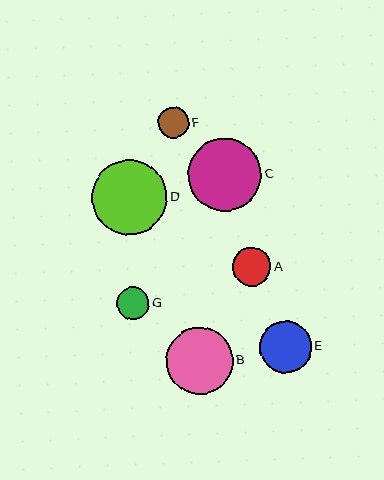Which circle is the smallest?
Circle F is the smallest with a size of approximately 31 pixels.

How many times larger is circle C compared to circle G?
Circle C is approximately 2.2 times the size of circle G.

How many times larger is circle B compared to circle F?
Circle B is approximately 2.1 times the size of circle F.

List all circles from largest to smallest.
From largest to smallest: D, C, B, E, A, G, F.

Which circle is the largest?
Circle D is the largest with a size of approximately 75 pixels.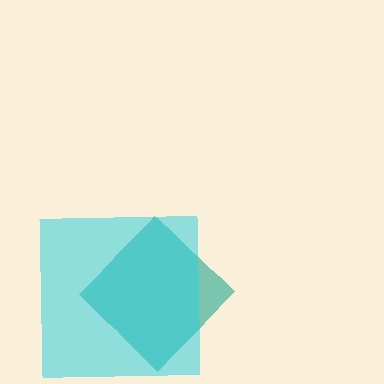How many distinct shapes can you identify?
There are 2 distinct shapes: a teal diamond, a cyan square.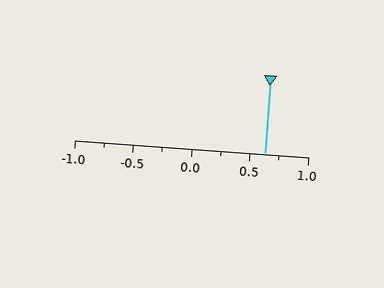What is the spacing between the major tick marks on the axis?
The major ticks are spaced 0.5 apart.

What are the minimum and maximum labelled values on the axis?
The axis runs from -1.0 to 1.0.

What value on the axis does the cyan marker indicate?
The marker indicates approximately 0.62.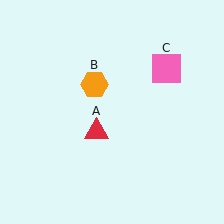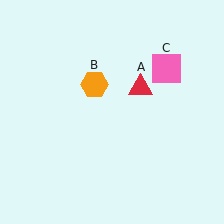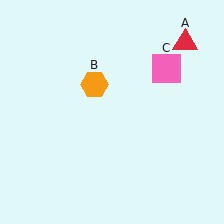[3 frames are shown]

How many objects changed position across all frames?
1 object changed position: red triangle (object A).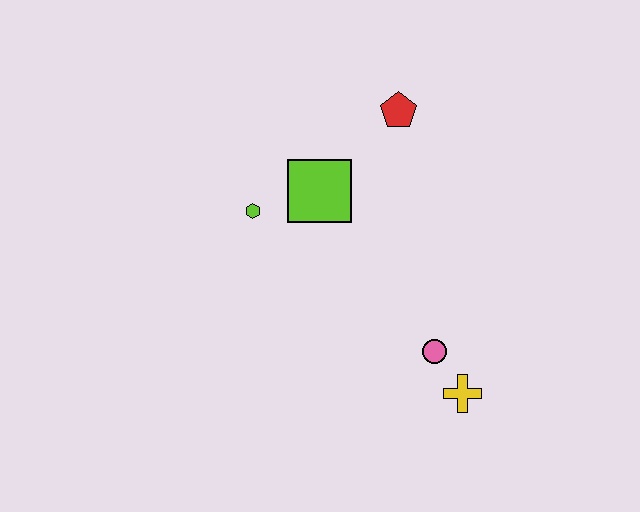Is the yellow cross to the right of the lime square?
Yes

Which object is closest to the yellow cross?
The pink circle is closest to the yellow cross.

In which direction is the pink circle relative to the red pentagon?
The pink circle is below the red pentagon.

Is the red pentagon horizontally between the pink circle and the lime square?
Yes